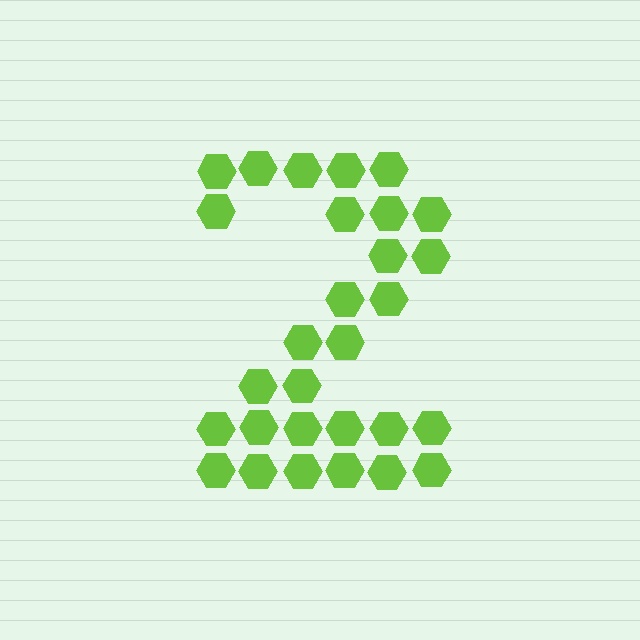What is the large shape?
The large shape is the digit 2.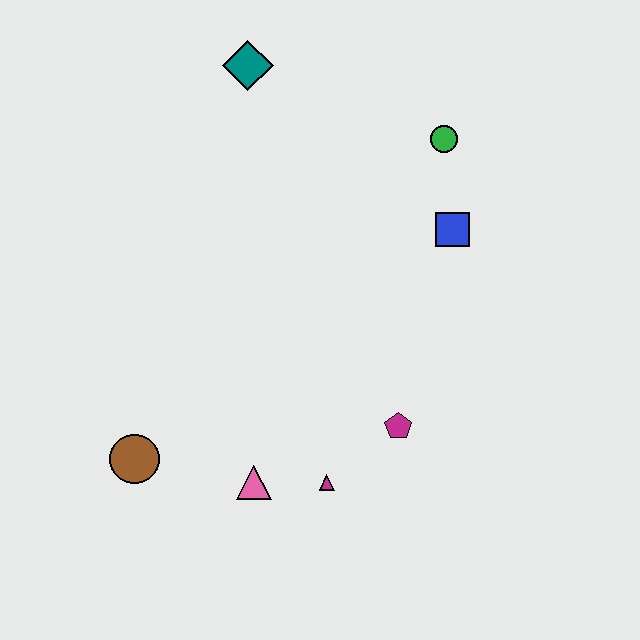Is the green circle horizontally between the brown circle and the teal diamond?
No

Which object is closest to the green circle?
The blue square is closest to the green circle.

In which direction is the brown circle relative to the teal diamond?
The brown circle is below the teal diamond.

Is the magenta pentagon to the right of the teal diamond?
Yes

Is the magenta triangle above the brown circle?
No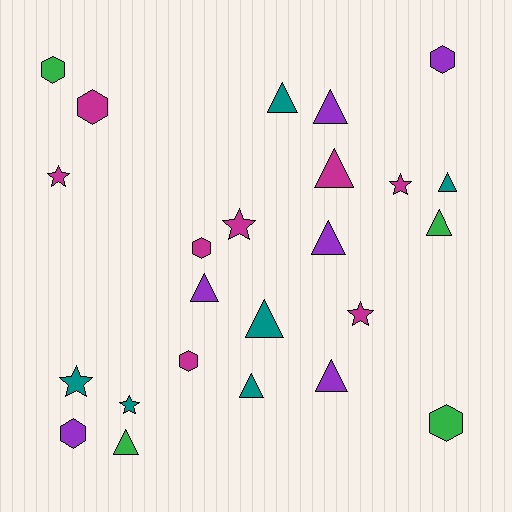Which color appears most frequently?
Magenta, with 8 objects.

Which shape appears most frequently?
Triangle, with 11 objects.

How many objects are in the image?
There are 24 objects.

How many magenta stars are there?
There are 4 magenta stars.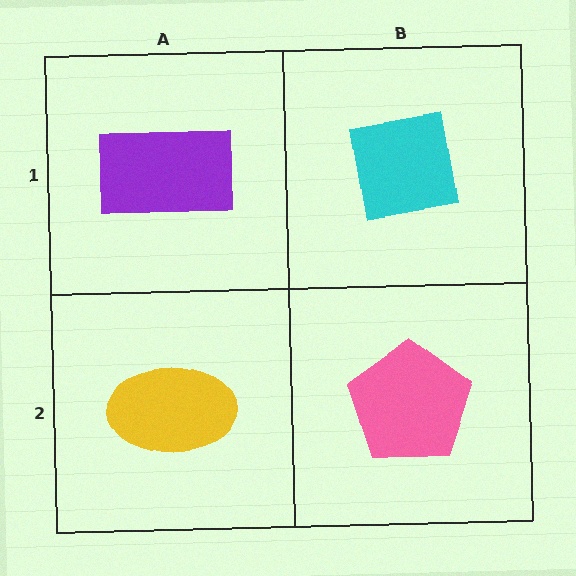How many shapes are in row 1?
2 shapes.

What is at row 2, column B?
A pink pentagon.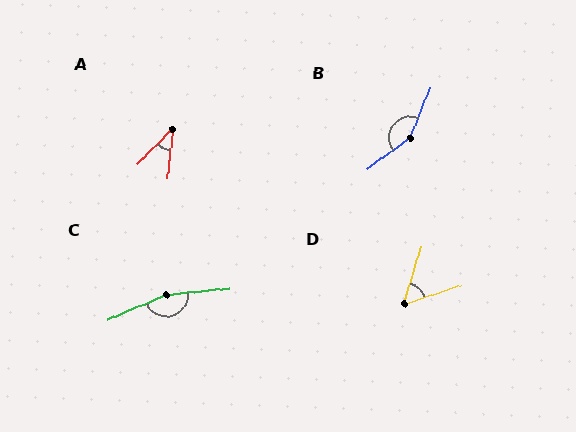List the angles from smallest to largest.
A (39°), D (55°), B (149°), C (162°).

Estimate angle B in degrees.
Approximately 149 degrees.